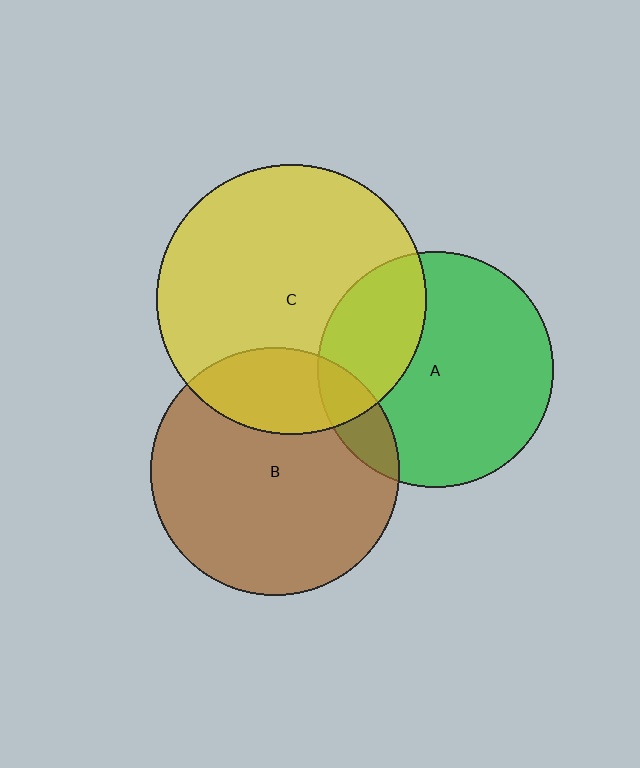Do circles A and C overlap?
Yes.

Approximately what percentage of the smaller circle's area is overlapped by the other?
Approximately 30%.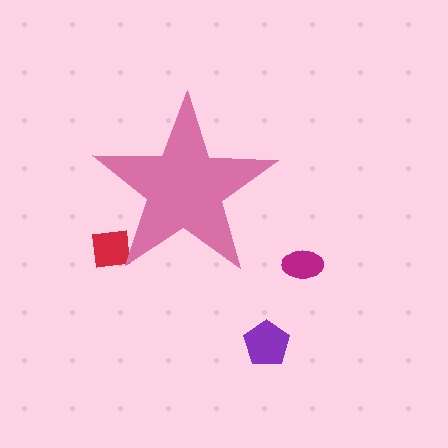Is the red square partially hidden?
Yes, the red square is partially hidden behind the pink star.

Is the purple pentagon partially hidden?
No, the purple pentagon is fully visible.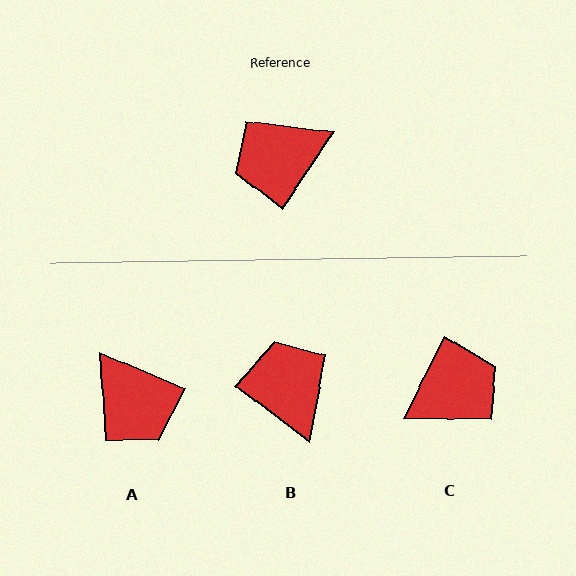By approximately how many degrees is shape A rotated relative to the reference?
Approximately 101 degrees counter-clockwise.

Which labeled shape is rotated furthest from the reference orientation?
C, about 173 degrees away.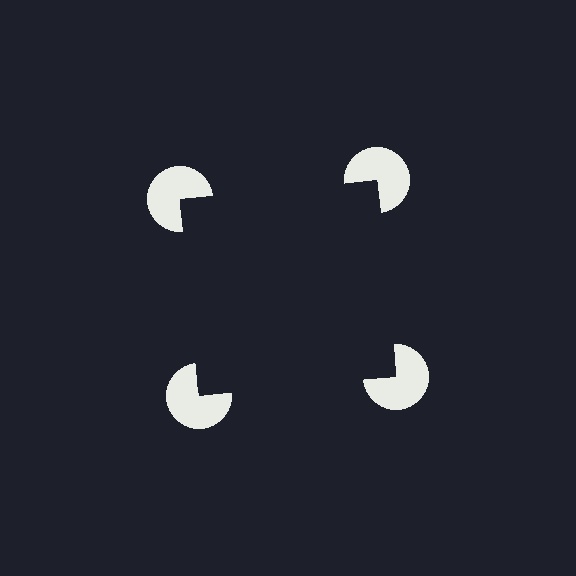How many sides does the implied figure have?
4 sides.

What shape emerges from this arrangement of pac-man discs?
An illusory square — its edges are inferred from the aligned wedge cuts in the pac-man discs, not physically drawn.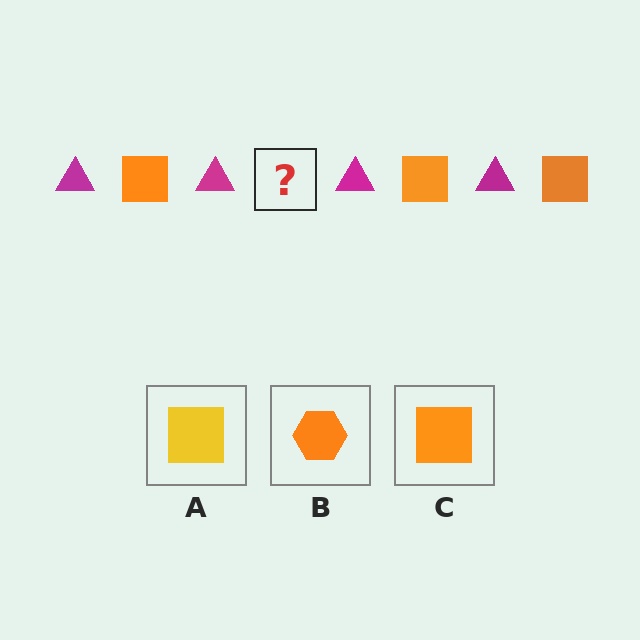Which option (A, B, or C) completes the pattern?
C.